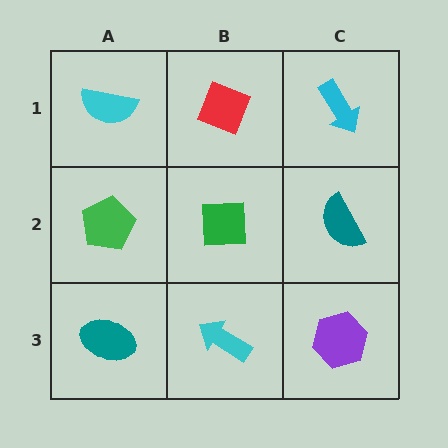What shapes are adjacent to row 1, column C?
A teal semicircle (row 2, column C), a red diamond (row 1, column B).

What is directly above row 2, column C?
A cyan arrow.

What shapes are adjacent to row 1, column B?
A green square (row 2, column B), a cyan semicircle (row 1, column A), a cyan arrow (row 1, column C).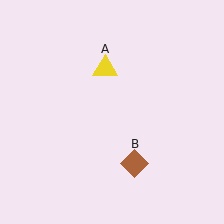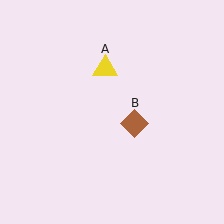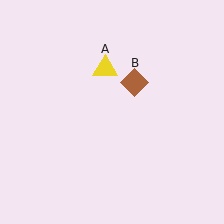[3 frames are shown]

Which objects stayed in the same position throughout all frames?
Yellow triangle (object A) remained stationary.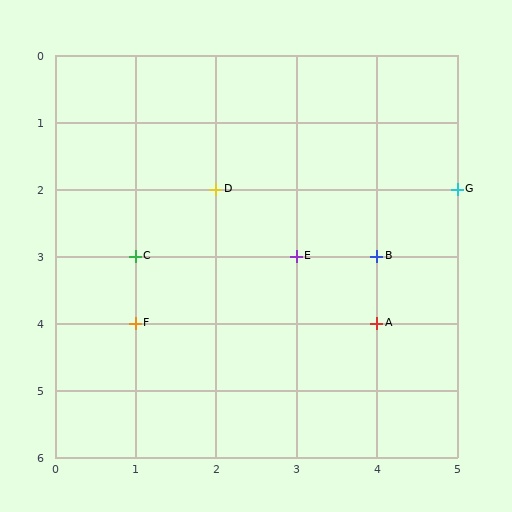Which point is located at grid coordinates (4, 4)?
Point A is at (4, 4).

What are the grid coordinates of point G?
Point G is at grid coordinates (5, 2).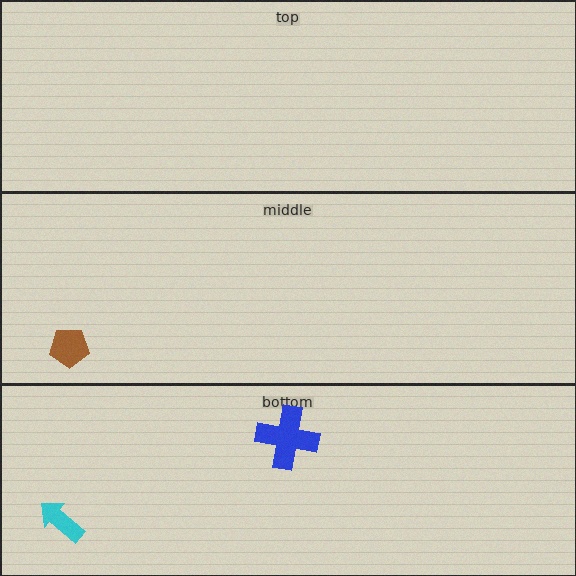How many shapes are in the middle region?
1.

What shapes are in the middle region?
The brown pentagon.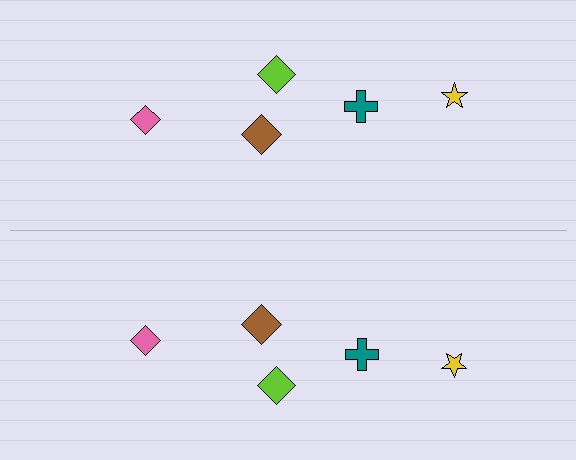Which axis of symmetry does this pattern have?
The pattern has a horizontal axis of symmetry running through the center of the image.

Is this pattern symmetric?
Yes, this pattern has bilateral (reflection) symmetry.